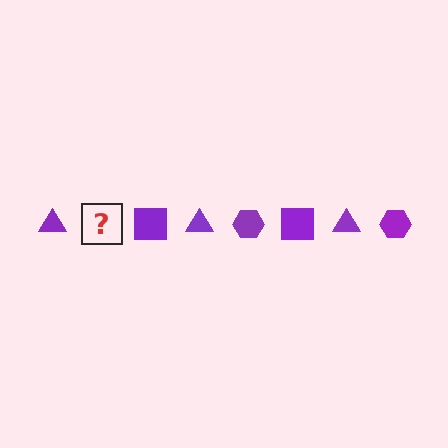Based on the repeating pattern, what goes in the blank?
The blank should be a purple hexagon.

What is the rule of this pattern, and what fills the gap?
The rule is that the pattern cycles through triangle, hexagon, square shapes in purple. The gap should be filled with a purple hexagon.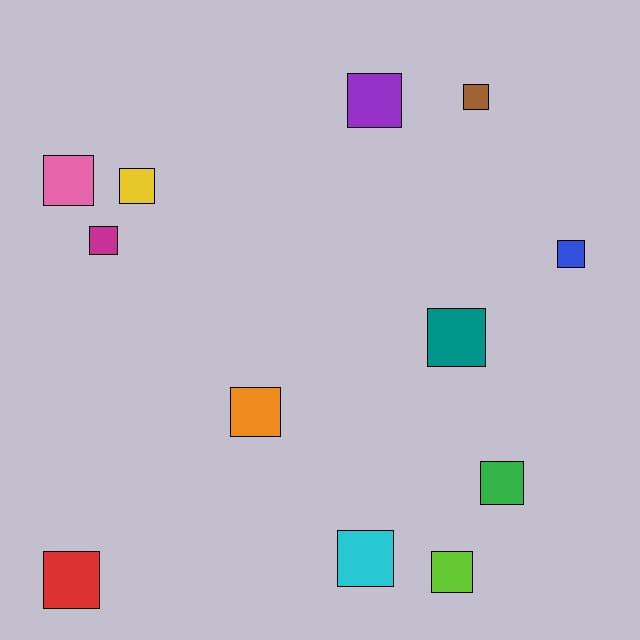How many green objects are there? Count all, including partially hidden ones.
There is 1 green object.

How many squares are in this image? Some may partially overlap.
There are 12 squares.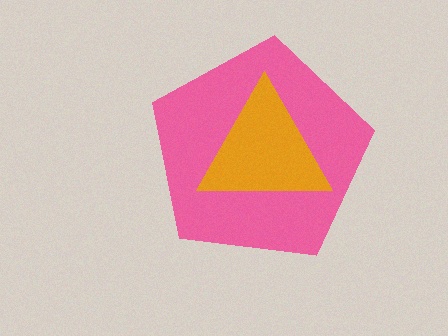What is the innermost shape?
The orange triangle.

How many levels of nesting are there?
2.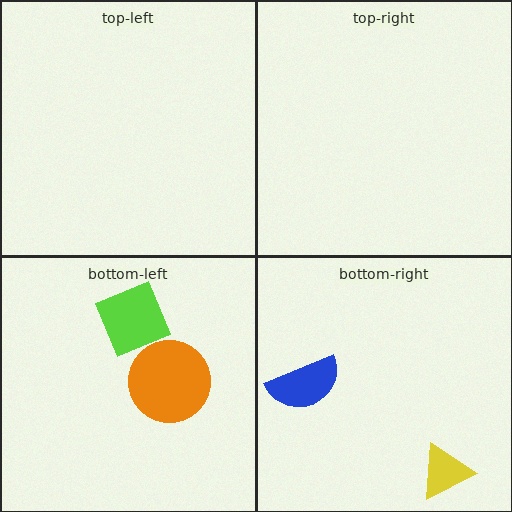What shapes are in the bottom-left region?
The orange circle, the lime square.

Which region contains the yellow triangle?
The bottom-right region.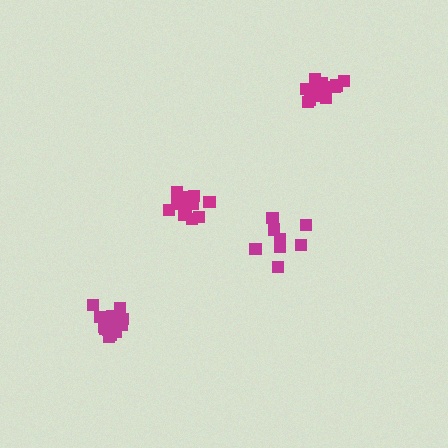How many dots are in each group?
Group 1: 13 dots, Group 2: 13 dots, Group 3: 8 dots, Group 4: 13 dots (47 total).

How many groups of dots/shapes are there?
There are 4 groups.